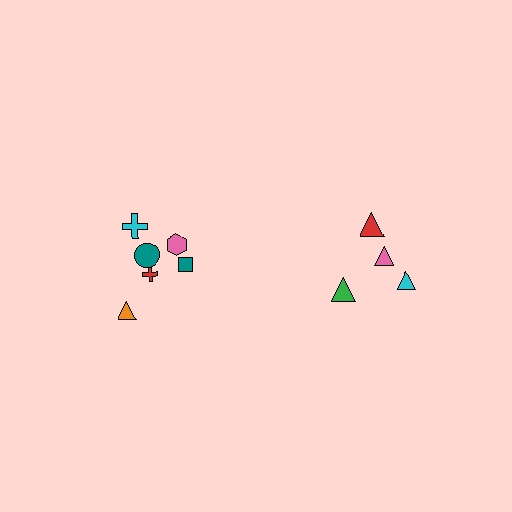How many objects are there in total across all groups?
There are 10 objects.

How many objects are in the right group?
There are 4 objects.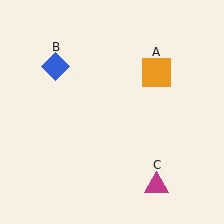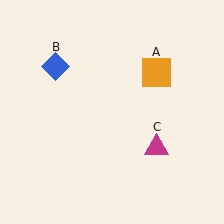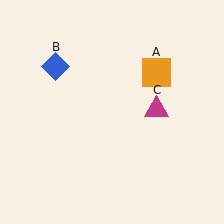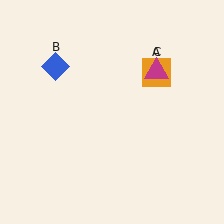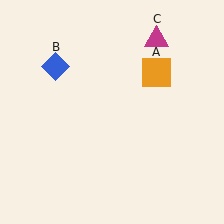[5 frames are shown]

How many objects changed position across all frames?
1 object changed position: magenta triangle (object C).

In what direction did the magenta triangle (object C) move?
The magenta triangle (object C) moved up.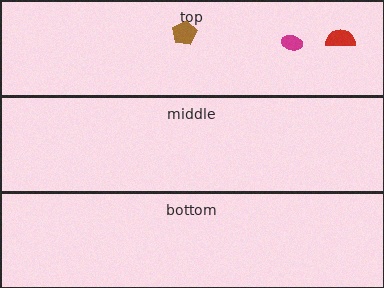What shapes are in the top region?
The magenta ellipse, the brown pentagon, the red semicircle.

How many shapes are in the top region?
3.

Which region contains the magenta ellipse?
The top region.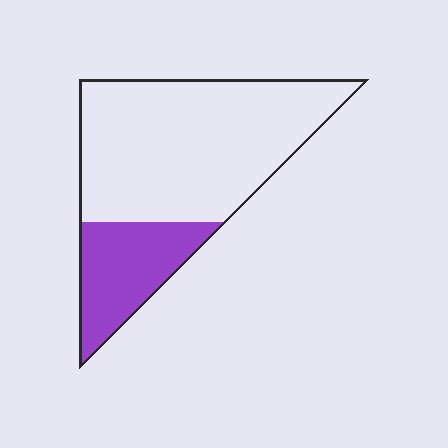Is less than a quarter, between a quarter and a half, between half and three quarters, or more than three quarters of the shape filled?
Between a quarter and a half.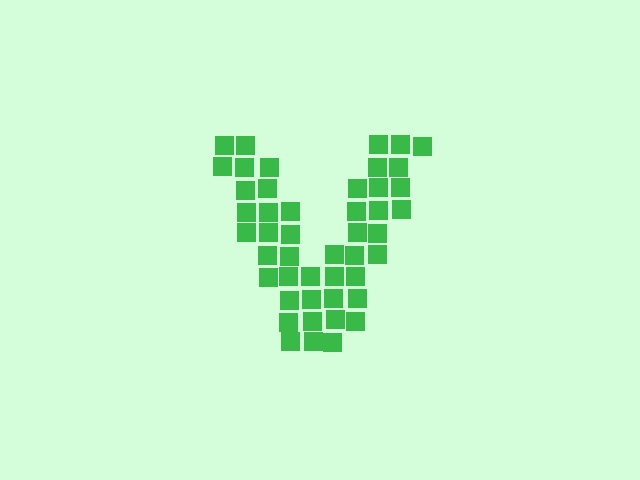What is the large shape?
The large shape is the letter V.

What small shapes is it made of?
It is made of small squares.